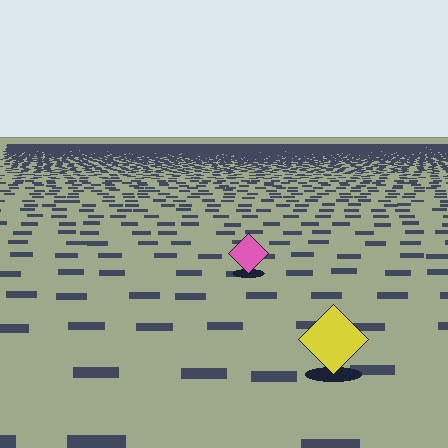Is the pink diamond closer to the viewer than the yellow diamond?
No. The yellow diamond is closer — you can tell from the texture gradient: the ground texture is coarser near it.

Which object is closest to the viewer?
The yellow diamond is closest. The texture marks near it are larger and more spread out.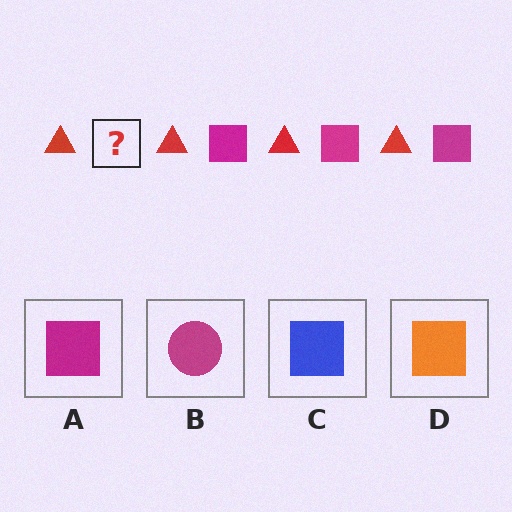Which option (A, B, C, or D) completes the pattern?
A.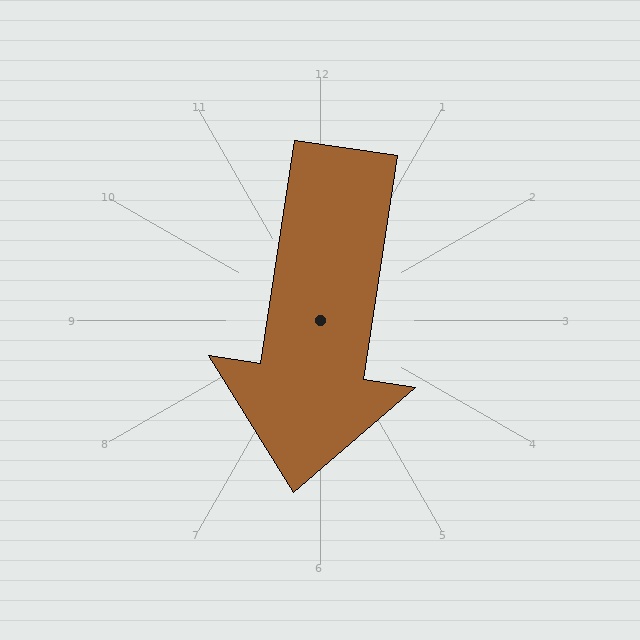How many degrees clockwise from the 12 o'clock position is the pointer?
Approximately 189 degrees.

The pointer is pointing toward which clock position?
Roughly 6 o'clock.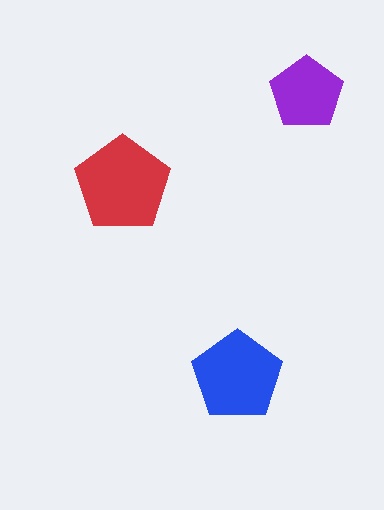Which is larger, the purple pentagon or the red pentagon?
The red one.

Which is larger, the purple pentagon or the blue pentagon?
The blue one.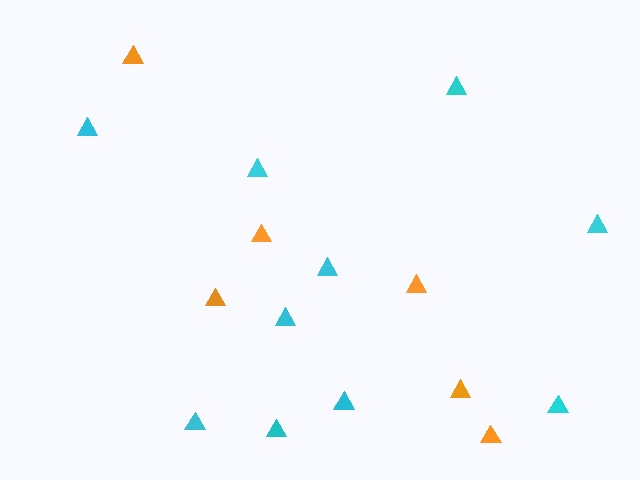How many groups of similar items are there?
There are 2 groups: one group of cyan triangles (10) and one group of orange triangles (6).